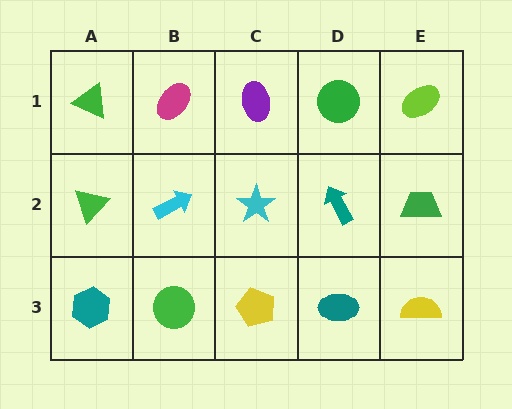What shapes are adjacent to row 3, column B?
A cyan arrow (row 2, column B), a teal hexagon (row 3, column A), a yellow pentagon (row 3, column C).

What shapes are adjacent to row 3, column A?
A green triangle (row 2, column A), a green circle (row 3, column B).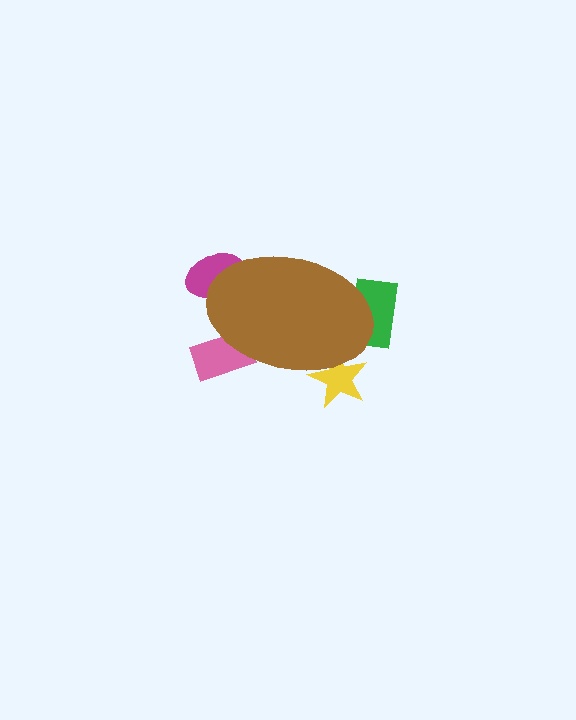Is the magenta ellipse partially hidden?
Yes, the magenta ellipse is partially hidden behind the brown ellipse.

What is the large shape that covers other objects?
A brown ellipse.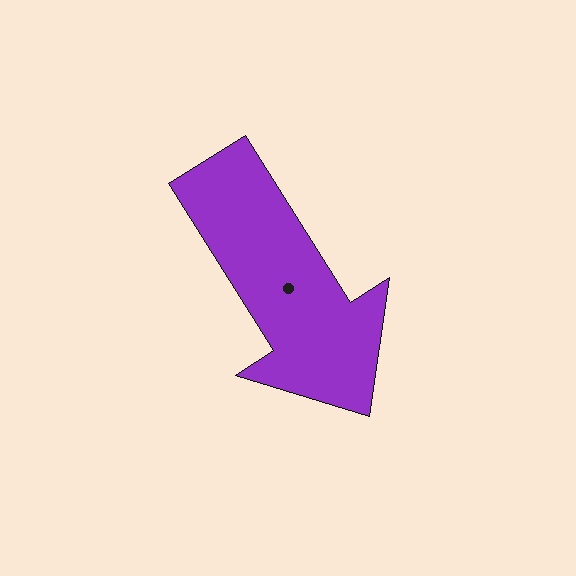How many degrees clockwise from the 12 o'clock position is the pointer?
Approximately 148 degrees.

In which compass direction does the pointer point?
Southeast.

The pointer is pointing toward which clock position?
Roughly 5 o'clock.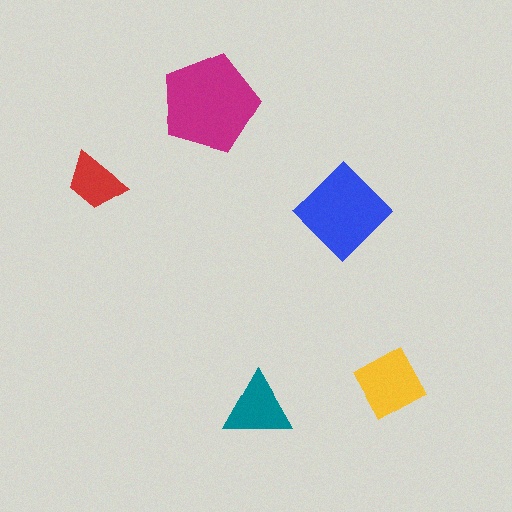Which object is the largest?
The magenta pentagon.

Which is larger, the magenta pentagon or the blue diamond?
The magenta pentagon.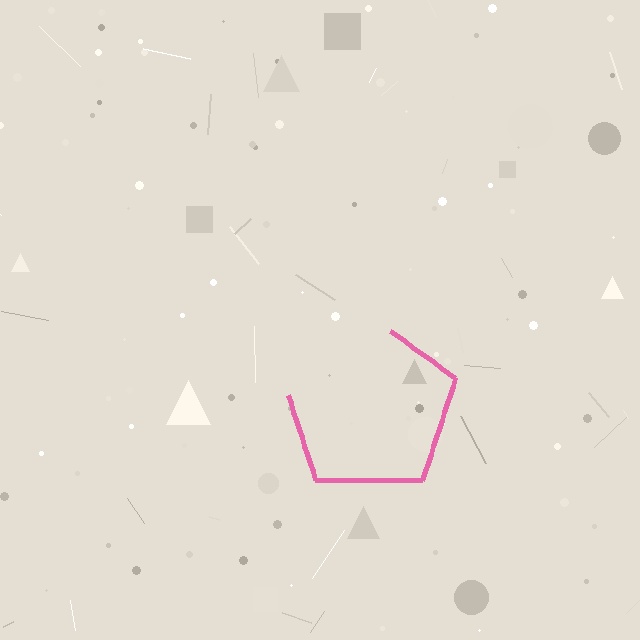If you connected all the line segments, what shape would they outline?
They would outline a pentagon.